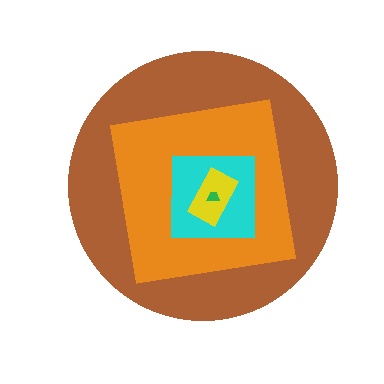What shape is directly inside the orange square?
The cyan square.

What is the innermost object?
The green trapezoid.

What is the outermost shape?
The brown circle.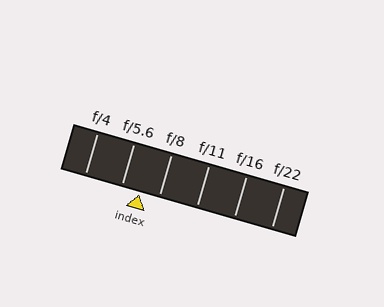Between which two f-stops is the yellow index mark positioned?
The index mark is between f/5.6 and f/8.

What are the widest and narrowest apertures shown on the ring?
The widest aperture shown is f/4 and the narrowest is f/22.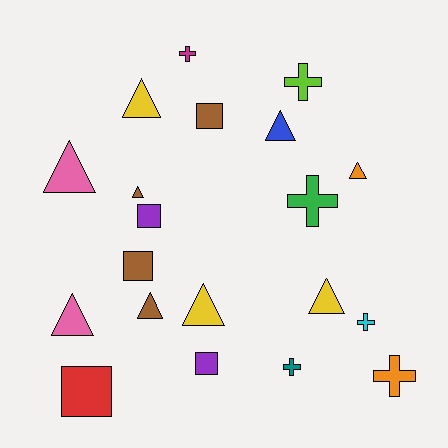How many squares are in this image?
There are 5 squares.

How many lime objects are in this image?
There is 1 lime object.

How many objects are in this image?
There are 20 objects.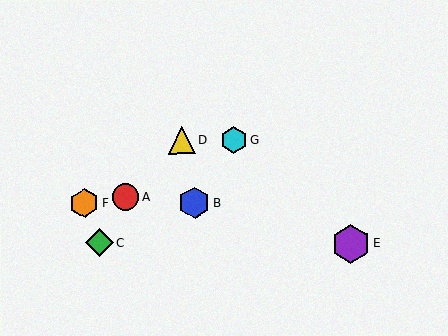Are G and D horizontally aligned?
Yes, both are at y≈140.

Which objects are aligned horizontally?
Objects D, G are aligned horizontally.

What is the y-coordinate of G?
Object G is at y≈140.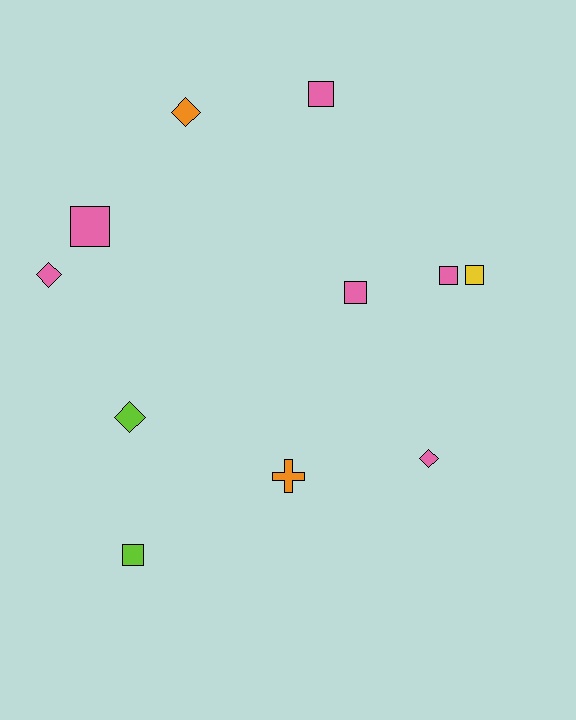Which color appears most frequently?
Pink, with 6 objects.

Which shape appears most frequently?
Square, with 6 objects.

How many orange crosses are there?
There is 1 orange cross.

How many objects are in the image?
There are 11 objects.